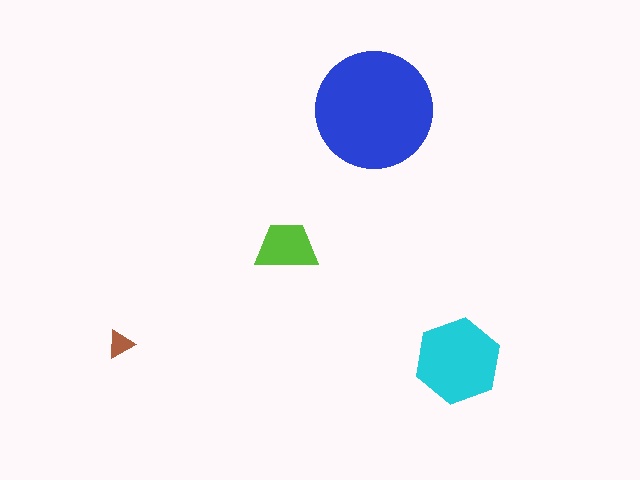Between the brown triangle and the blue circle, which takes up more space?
The blue circle.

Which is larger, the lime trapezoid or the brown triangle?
The lime trapezoid.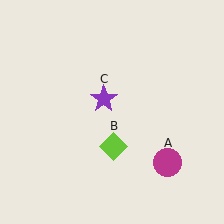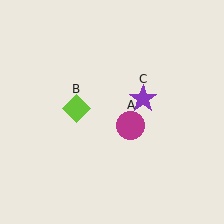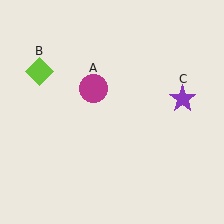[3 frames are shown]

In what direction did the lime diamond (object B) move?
The lime diamond (object B) moved up and to the left.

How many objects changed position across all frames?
3 objects changed position: magenta circle (object A), lime diamond (object B), purple star (object C).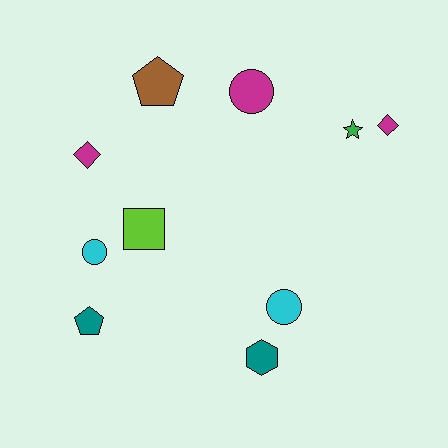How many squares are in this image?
There is 1 square.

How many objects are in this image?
There are 10 objects.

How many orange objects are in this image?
There are no orange objects.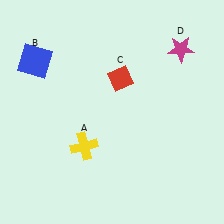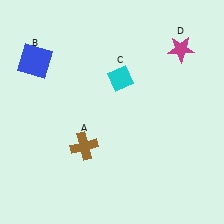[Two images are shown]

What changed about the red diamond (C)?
In Image 1, C is red. In Image 2, it changed to cyan.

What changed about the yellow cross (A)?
In Image 1, A is yellow. In Image 2, it changed to brown.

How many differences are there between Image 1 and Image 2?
There are 2 differences between the two images.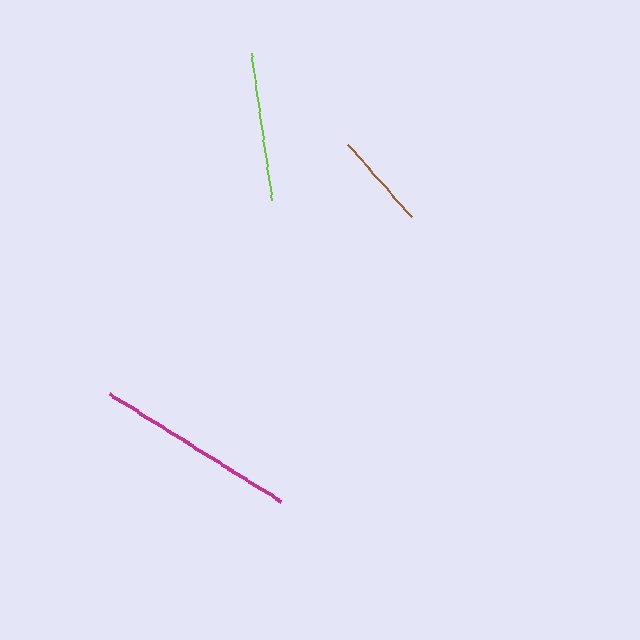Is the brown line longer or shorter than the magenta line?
The magenta line is longer than the brown line.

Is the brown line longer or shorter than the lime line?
The lime line is longer than the brown line.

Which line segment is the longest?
The magenta line is the longest at approximately 202 pixels.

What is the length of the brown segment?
The brown segment is approximately 96 pixels long.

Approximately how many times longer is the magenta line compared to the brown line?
The magenta line is approximately 2.1 times the length of the brown line.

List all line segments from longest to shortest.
From longest to shortest: magenta, lime, brown.